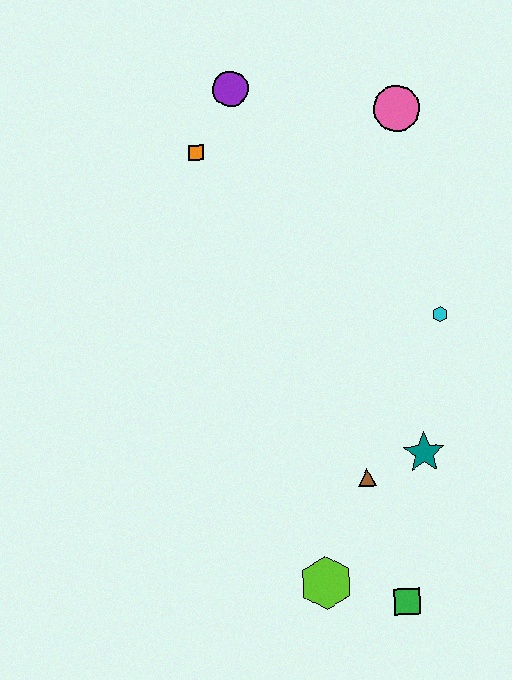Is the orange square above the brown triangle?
Yes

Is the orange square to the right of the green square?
No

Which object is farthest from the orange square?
The green square is farthest from the orange square.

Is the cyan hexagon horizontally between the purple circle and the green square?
No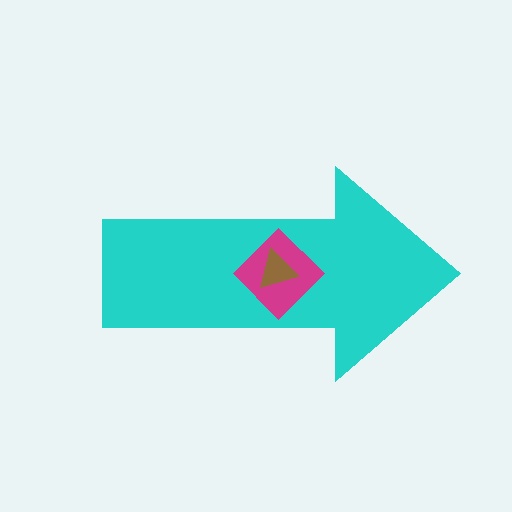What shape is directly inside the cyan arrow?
The magenta diamond.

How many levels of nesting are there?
3.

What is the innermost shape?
The brown triangle.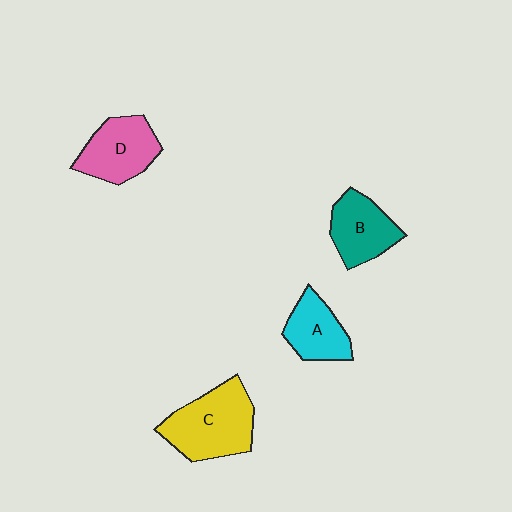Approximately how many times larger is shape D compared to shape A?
Approximately 1.2 times.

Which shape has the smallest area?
Shape A (cyan).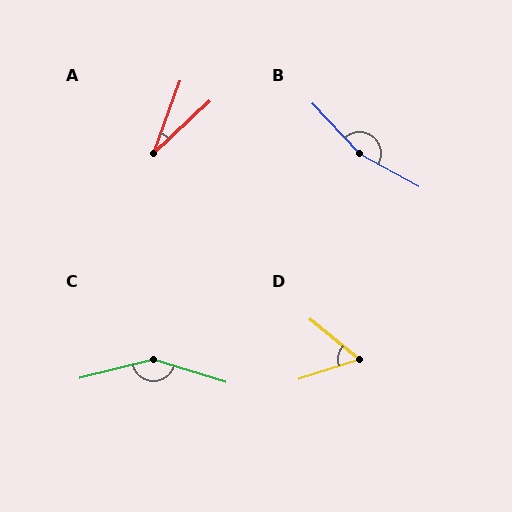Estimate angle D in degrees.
Approximately 57 degrees.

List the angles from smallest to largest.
A (27°), D (57°), C (149°), B (161°).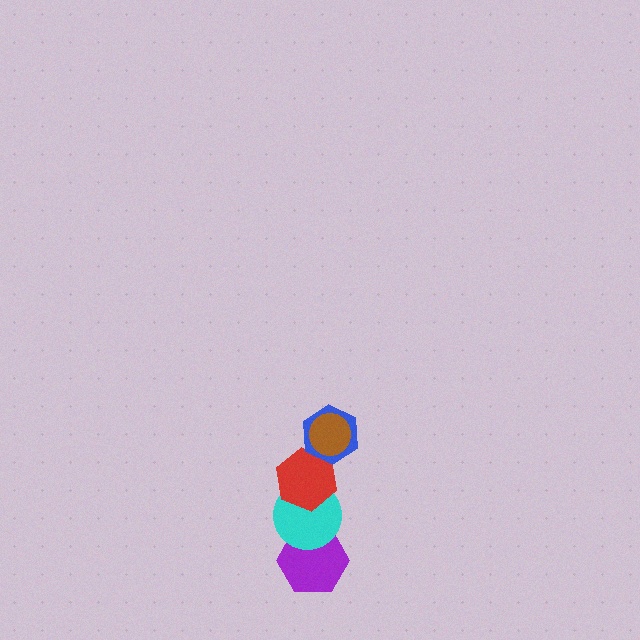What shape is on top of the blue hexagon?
The brown circle is on top of the blue hexagon.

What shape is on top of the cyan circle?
The red hexagon is on top of the cyan circle.